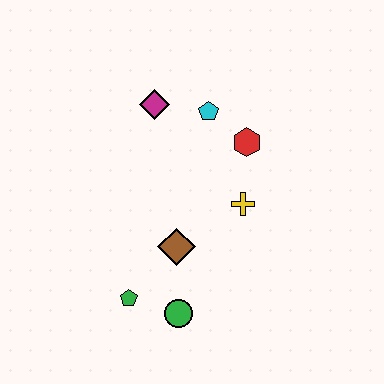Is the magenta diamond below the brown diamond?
No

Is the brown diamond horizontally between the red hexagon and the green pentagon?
Yes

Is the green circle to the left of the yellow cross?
Yes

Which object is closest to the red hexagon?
The cyan pentagon is closest to the red hexagon.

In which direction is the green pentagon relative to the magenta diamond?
The green pentagon is below the magenta diamond.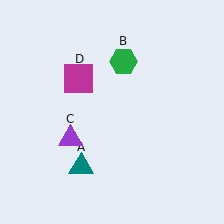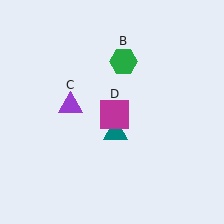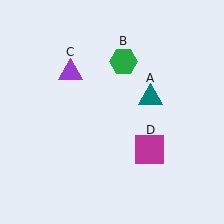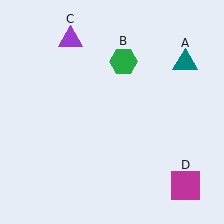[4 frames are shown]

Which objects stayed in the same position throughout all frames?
Green hexagon (object B) remained stationary.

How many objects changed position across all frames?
3 objects changed position: teal triangle (object A), purple triangle (object C), magenta square (object D).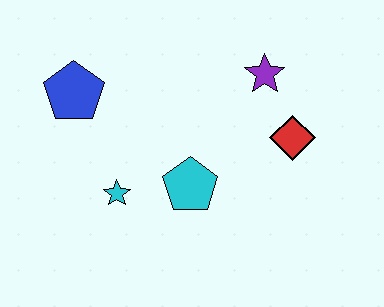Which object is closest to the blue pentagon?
The cyan star is closest to the blue pentagon.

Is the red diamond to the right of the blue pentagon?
Yes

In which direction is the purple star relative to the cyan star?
The purple star is to the right of the cyan star.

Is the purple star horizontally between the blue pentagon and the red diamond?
Yes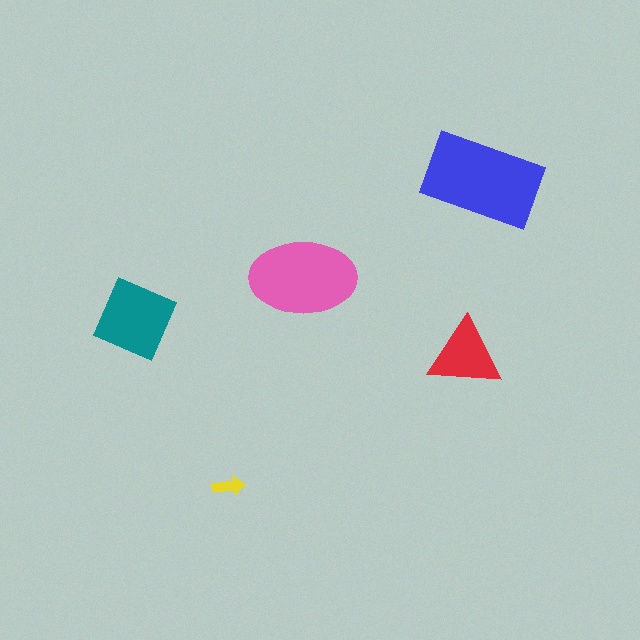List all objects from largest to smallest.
The blue rectangle, the pink ellipse, the teal square, the red triangle, the yellow arrow.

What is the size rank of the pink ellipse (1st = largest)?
2nd.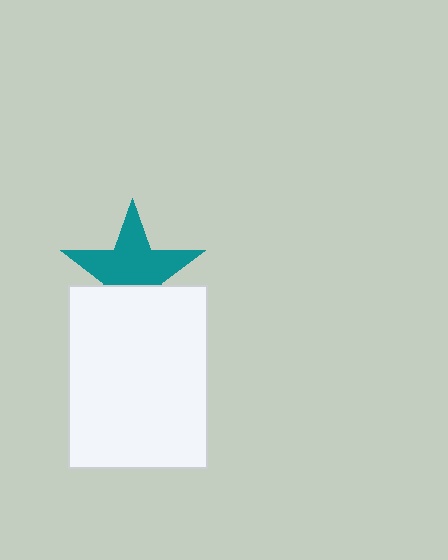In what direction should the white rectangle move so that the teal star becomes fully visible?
The white rectangle should move down. That is the shortest direction to clear the overlap and leave the teal star fully visible.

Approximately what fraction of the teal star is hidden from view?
Roughly 34% of the teal star is hidden behind the white rectangle.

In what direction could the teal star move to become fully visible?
The teal star could move up. That would shift it out from behind the white rectangle entirely.